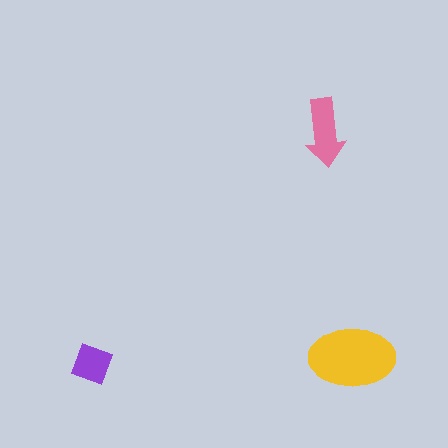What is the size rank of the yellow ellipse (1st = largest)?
1st.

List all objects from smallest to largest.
The purple square, the pink arrow, the yellow ellipse.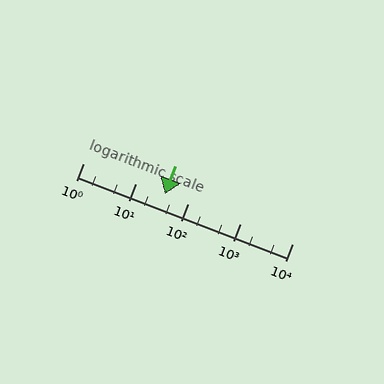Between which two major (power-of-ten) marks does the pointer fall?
The pointer is between 10 and 100.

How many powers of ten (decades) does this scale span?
The scale spans 4 decades, from 1 to 10000.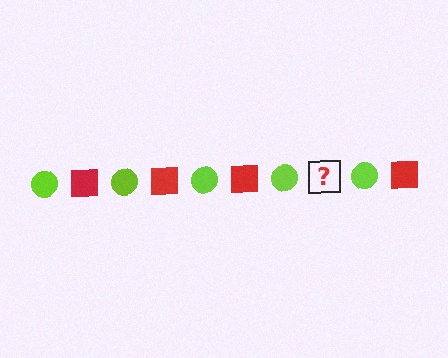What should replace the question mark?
The question mark should be replaced with a red square.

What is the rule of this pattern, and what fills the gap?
The rule is that the pattern alternates between lime circle and red square. The gap should be filled with a red square.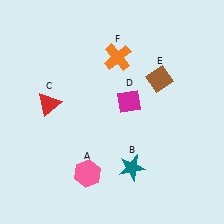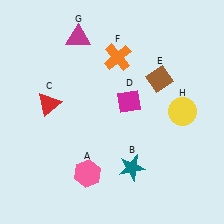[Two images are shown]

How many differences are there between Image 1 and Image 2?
There are 2 differences between the two images.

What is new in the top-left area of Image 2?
A magenta triangle (G) was added in the top-left area of Image 2.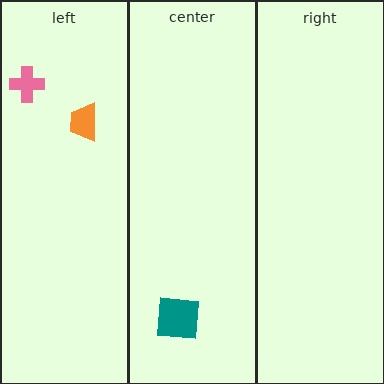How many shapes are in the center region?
1.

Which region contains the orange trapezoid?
The left region.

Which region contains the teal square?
The center region.